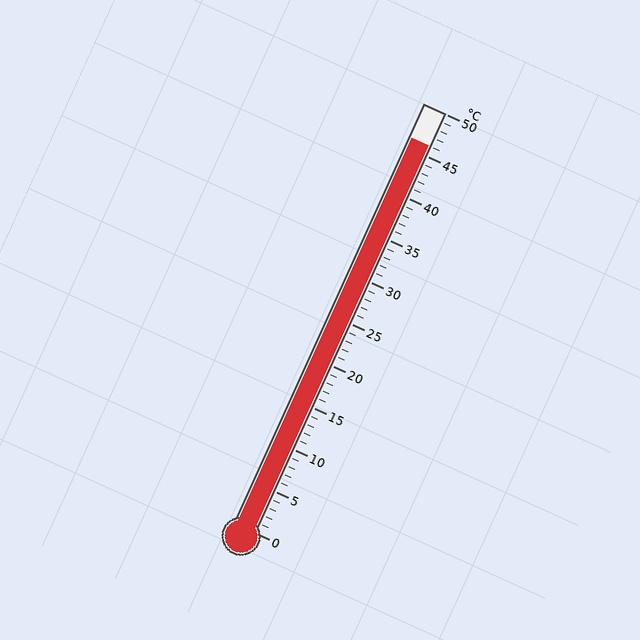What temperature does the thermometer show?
The thermometer shows approximately 46°C.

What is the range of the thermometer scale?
The thermometer scale ranges from 0°C to 50°C.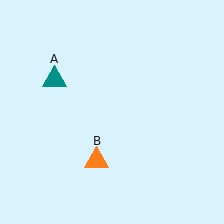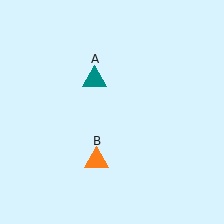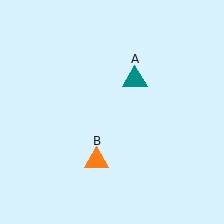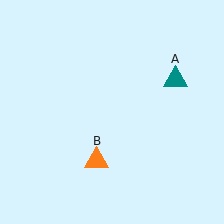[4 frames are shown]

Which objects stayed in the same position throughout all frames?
Orange triangle (object B) remained stationary.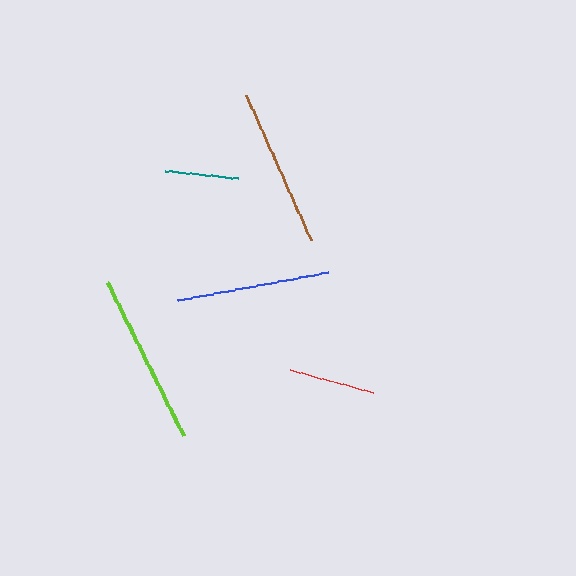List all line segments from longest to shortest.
From longest to shortest: lime, brown, blue, red, teal.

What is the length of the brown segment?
The brown segment is approximately 159 pixels long.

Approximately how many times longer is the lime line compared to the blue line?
The lime line is approximately 1.1 times the length of the blue line.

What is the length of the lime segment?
The lime segment is approximately 171 pixels long.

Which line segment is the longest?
The lime line is the longest at approximately 171 pixels.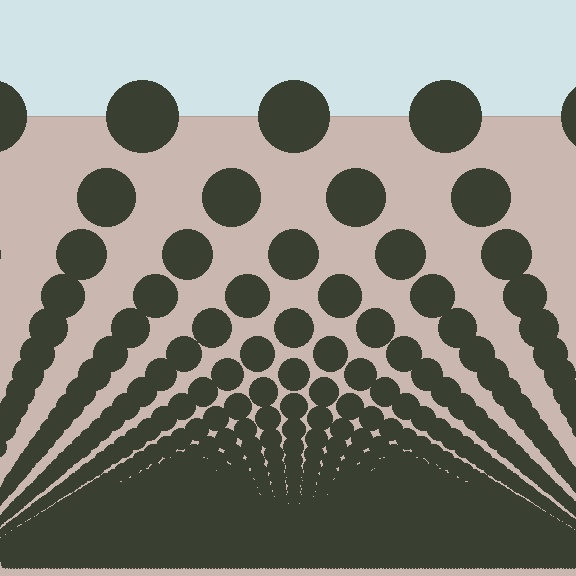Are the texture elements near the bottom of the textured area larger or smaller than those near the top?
Smaller. The gradient is inverted — elements near the bottom are smaller and denser.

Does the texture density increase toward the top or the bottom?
Density increases toward the bottom.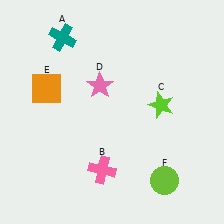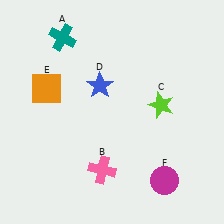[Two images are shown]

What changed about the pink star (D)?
In Image 1, D is pink. In Image 2, it changed to blue.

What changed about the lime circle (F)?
In Image 1, F is lime. In Image 2, it changed to magenta.